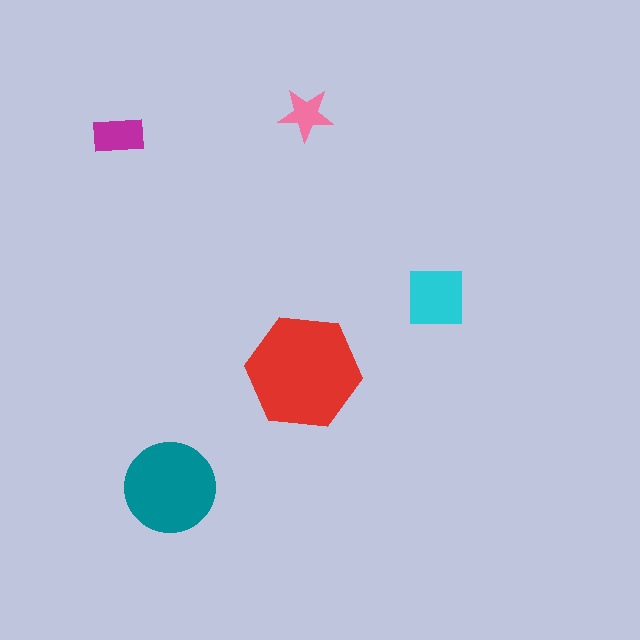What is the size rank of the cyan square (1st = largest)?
3rd.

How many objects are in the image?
There are 5 objects in the image.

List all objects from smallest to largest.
The pink star, the magenta rectangle, the cyan square, the teal circle, the red hexagon.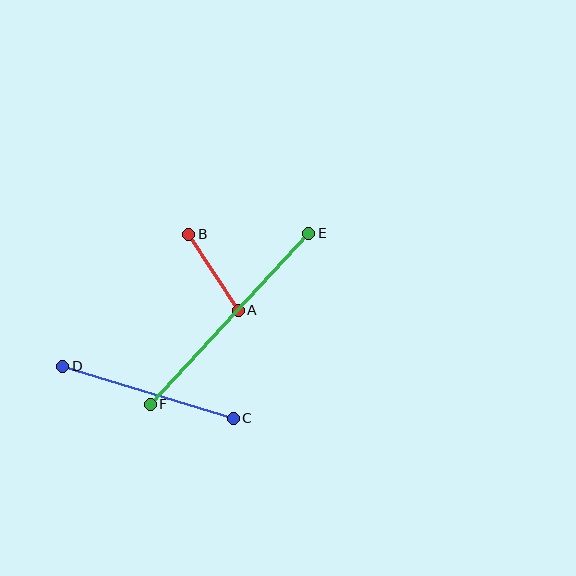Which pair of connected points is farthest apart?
Points E and F are farthest apart.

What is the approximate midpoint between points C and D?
The midpoint is at approximately (148, 392) pixels.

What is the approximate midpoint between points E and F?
The midpoint is at approximately (230, 319) pixels.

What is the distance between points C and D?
The distance is approximately 178 pixels.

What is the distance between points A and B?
The distance is approximately 91 pixels.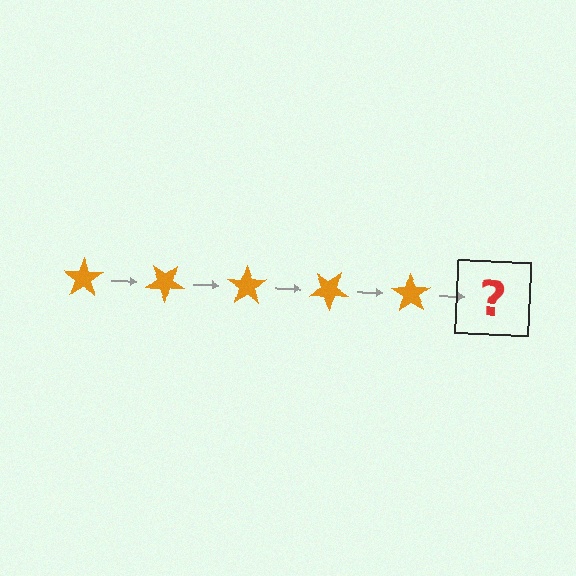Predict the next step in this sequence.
The next step is an orange star rotated 175 degrees.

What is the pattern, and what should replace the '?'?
The pattern is that the star rotates 35 degrees each step. The '?' should be an orange star rotated 175 degrees.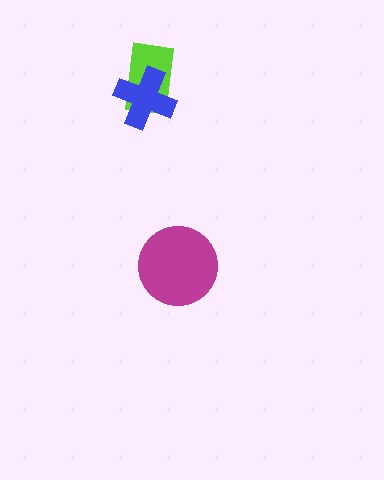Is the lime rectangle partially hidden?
Yes, it is partially covered by another shape.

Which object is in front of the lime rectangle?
The blue cross is in front of the lime rectangle.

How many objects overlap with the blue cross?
1 object overlaps with the blue cross.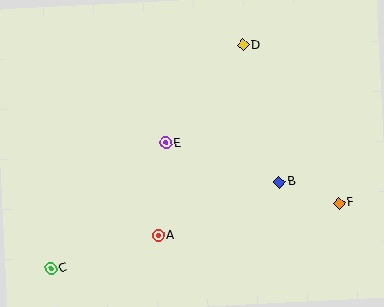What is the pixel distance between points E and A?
The distance between E and A is 93 pixels.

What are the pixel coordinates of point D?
Point D is at (243, 45).